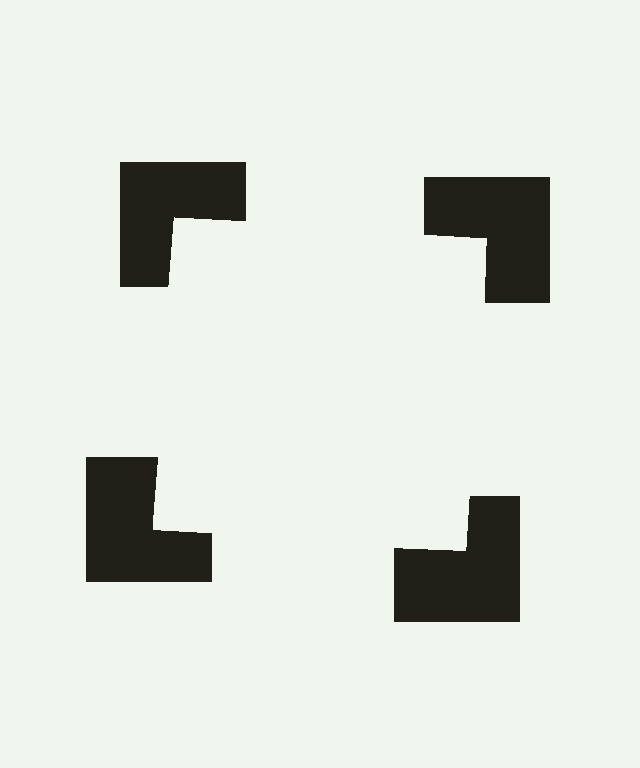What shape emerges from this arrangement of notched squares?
An illusory square — its edges are inferred from the aligned wedge cuts in the notched squares, not physically drawn.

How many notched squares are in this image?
There are 4 — one at each vertex of the illusory square.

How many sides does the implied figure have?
4 sides.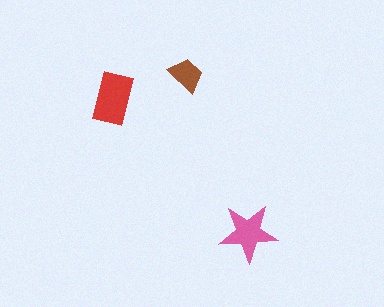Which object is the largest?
The red rectangle.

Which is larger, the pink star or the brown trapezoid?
The pink star.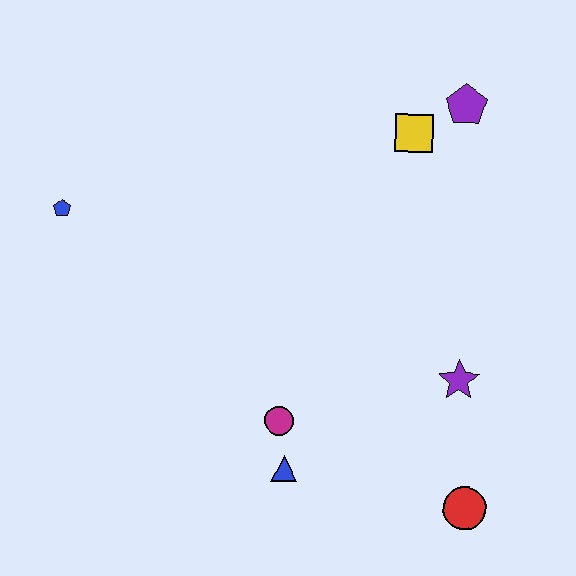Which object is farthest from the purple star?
The blue pentagon is farthest from the purple star.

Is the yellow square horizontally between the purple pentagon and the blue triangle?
Yes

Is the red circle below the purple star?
Yes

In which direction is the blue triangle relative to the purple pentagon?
The blue triangle is below the purple pentagon.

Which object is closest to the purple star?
The red circle is closest to the purple star.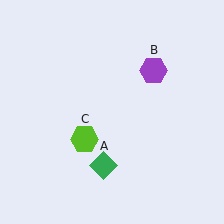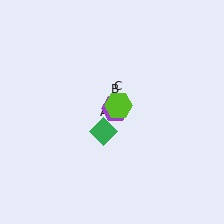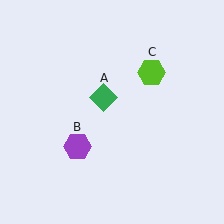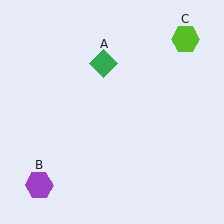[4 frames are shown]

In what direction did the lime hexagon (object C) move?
The lime hexagon (object C) moved up and to the right.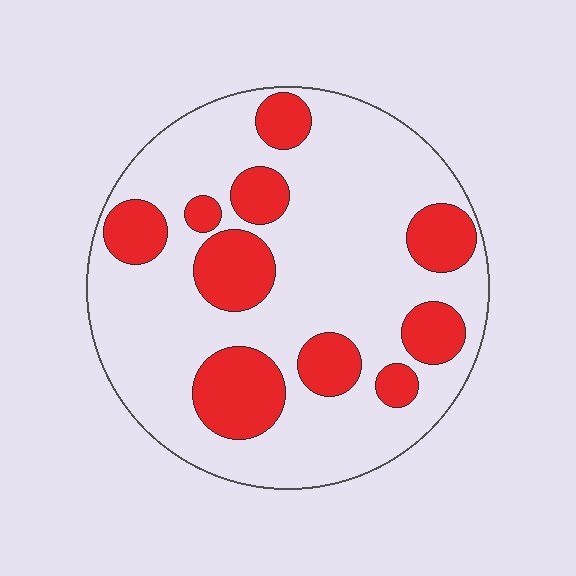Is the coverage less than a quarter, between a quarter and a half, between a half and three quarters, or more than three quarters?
Between a quarter and a half.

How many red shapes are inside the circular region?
10.